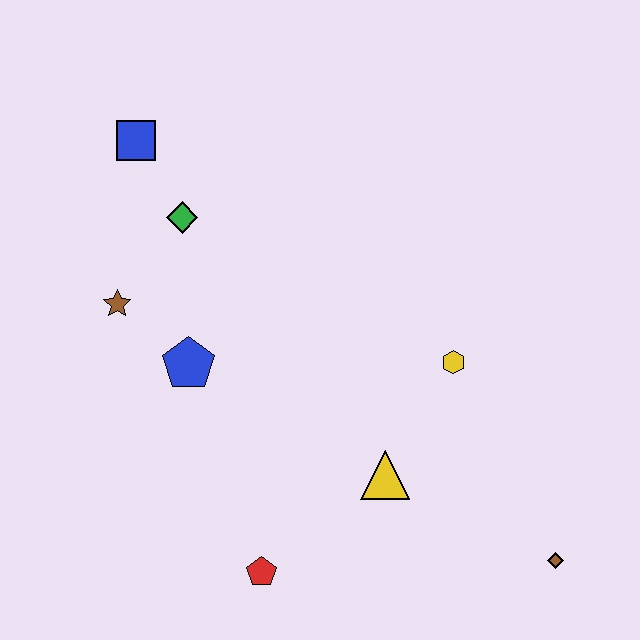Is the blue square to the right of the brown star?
Yes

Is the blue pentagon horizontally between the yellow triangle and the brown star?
Yes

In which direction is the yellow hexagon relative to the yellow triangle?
The yellow hexagon is above the yellow triangle.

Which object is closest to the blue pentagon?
The brown star is closest to the blue pentagon.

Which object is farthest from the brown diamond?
The blue square is farthest from the brown diamond.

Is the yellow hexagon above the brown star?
No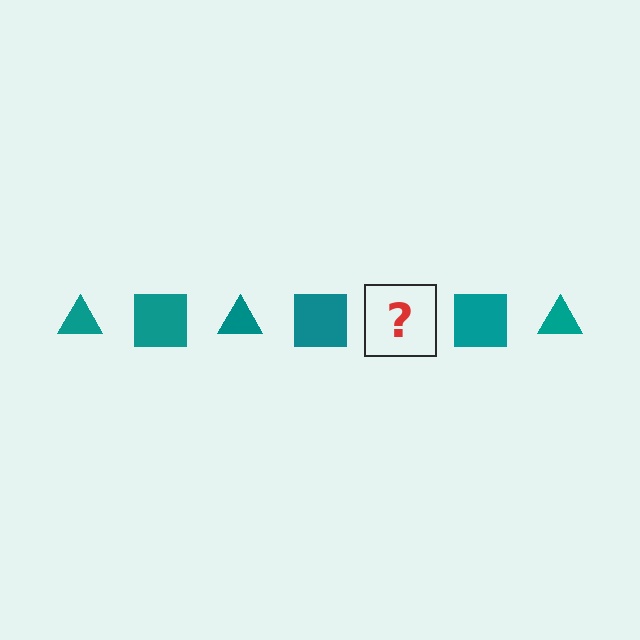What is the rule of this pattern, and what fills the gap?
The rule is that the pattern cycles through triangle, square shapes in teal. The gap should be filled with a teal triangle.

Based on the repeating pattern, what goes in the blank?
The blank should be a teal triangle.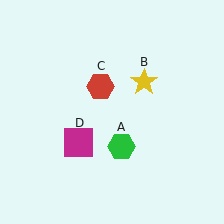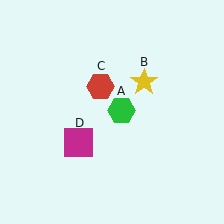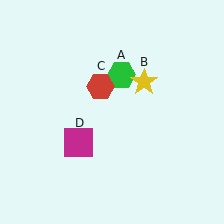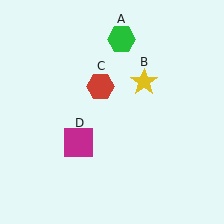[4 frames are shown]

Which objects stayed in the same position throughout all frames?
Yellow star (object B) and red hexagon (object C) and magenta square (object D) remained stationary.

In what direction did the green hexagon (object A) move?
The green hexagon (object A) moved up.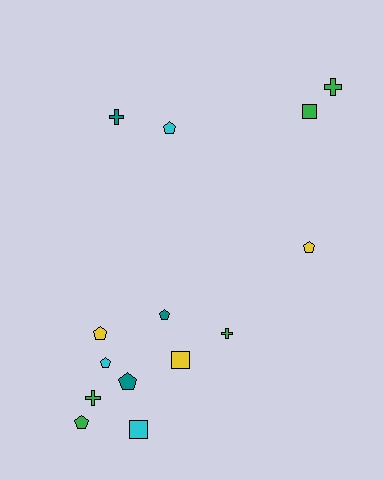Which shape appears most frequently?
Pentagon, with 7 objects.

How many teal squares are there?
There are no teal squares.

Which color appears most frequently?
Green, with 5 objects.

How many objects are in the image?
There are 14 objects.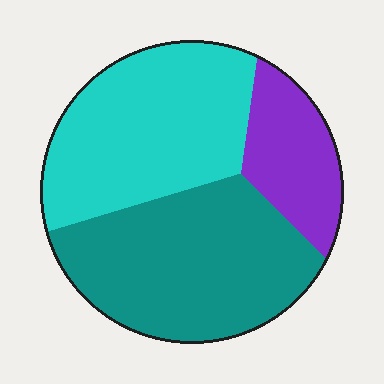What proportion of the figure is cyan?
Cyan takes up about two fifths (2/5) of the figure.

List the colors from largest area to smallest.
From largest to smallest: teal, cyan, purple.